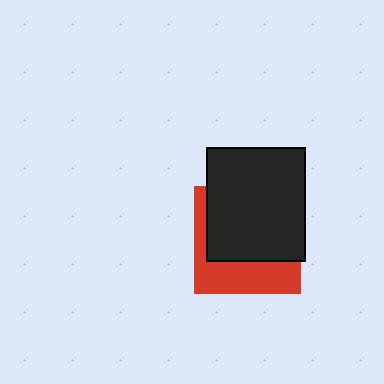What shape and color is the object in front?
The object in front is a black rectangle.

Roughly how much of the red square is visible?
A small part of it is visible (roughly 37%).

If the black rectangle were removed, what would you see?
You would see the complete red square.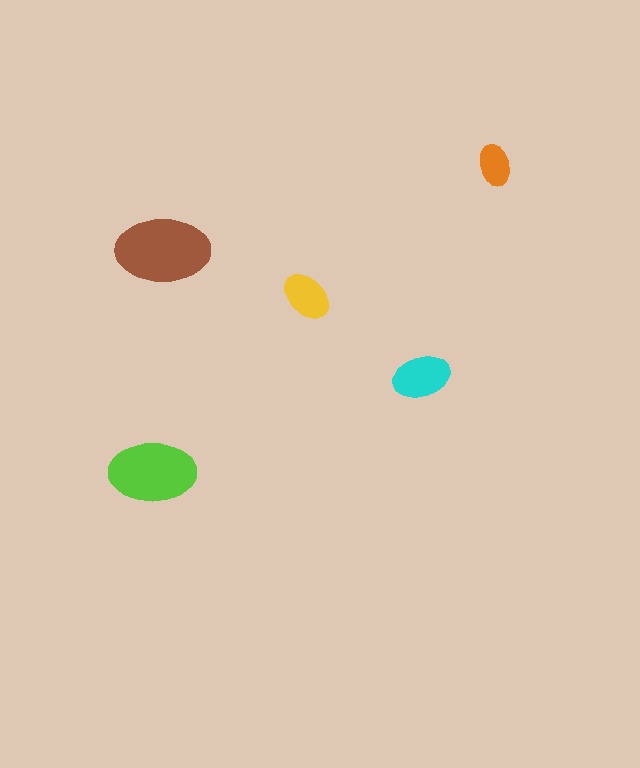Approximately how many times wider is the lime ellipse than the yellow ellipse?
About 1.5 times wider.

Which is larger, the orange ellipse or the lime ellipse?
The lime one.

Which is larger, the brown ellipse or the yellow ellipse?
The brown one.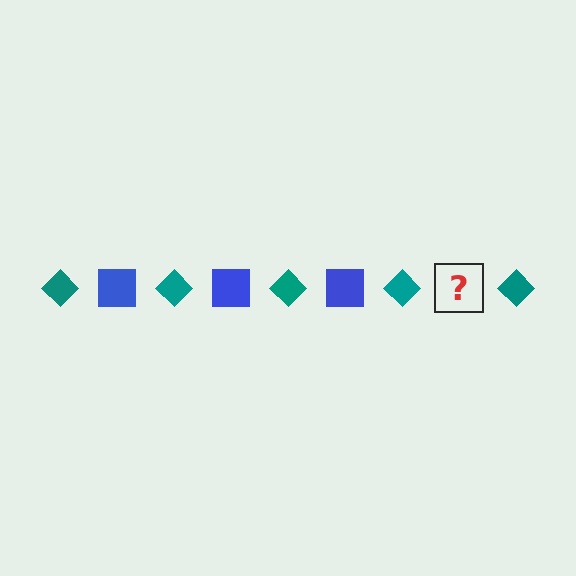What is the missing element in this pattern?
The missing element is a blue square.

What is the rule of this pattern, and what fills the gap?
The rule is that the pattern alternates between teal diamond and blue square. The gap should be filled with a blue square.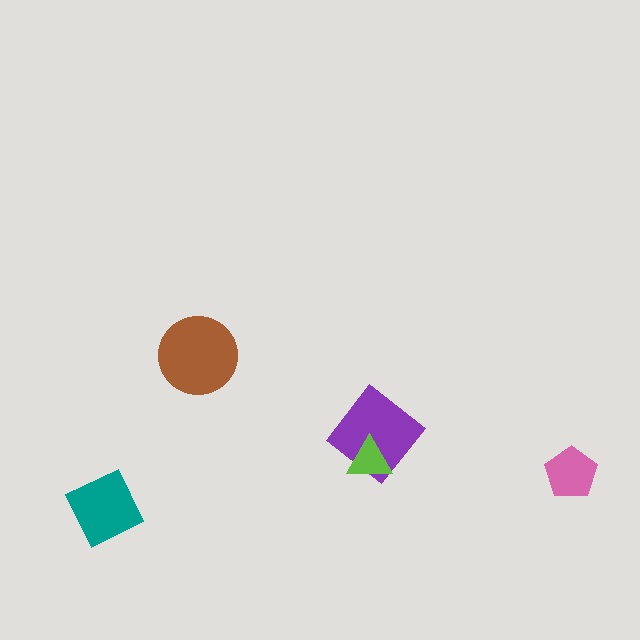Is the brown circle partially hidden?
No, no other shape covers it.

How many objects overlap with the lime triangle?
1 object overlaps with the lime triangle.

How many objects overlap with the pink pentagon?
0 objects overlap with the pink pentagon.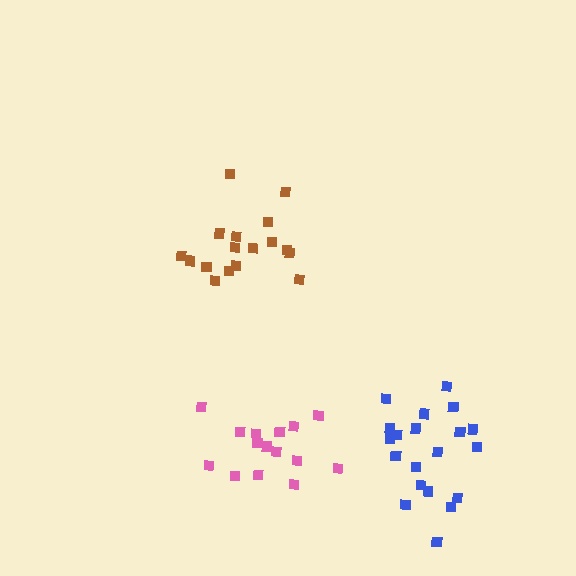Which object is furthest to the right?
The blue cluster is rightmost.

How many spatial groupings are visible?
There are 3 spatial groupings.